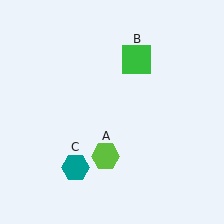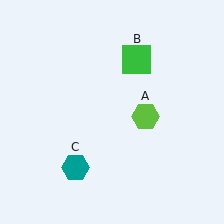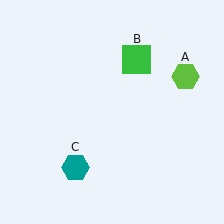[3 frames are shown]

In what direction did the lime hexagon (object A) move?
The lime hexagon (object A) moved up and to the right.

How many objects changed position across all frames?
1 object changed position: lime hexagon (object A).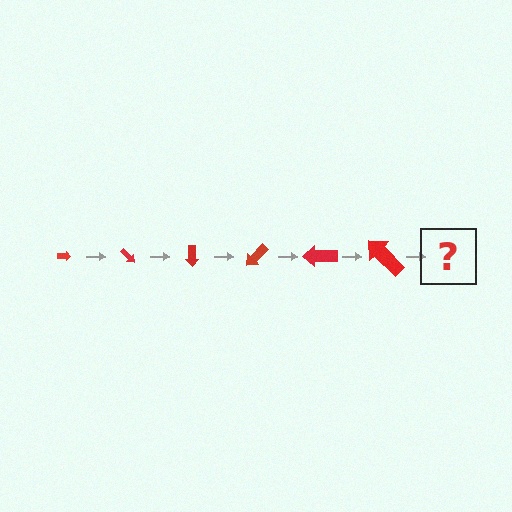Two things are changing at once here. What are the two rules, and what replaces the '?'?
The two rules are that the arrow grows larger each step and it rotates 45 degrees each step. The '?' should be an arrow, larger than the previous one and rotated 270 degrees from the start.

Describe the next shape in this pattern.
It should be an arrow, larger than the previous one and rotated 270 degrees from the start.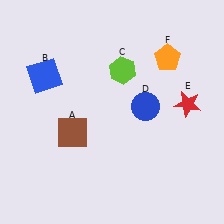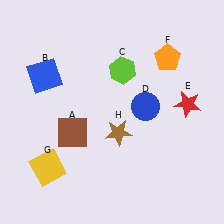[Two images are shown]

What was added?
A yellow square (G), a brown star (H) were added in Image 2.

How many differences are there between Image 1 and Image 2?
There are 2 differences between the two images.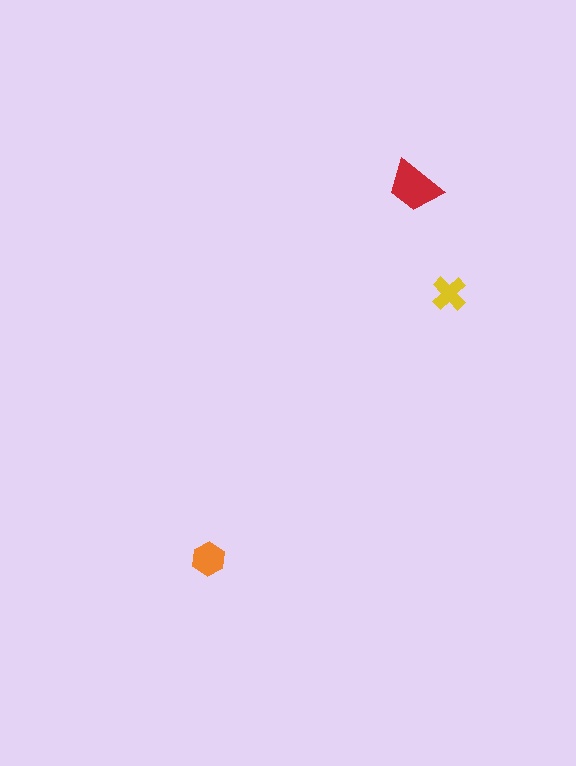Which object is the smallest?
The yellow cross.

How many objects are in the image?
There are 3 objects in the image.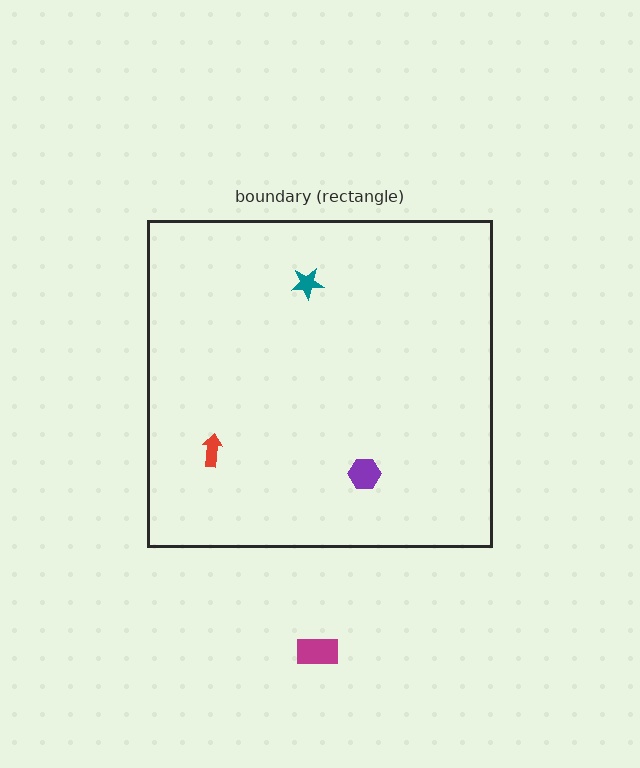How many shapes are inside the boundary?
3 inside, 1 outside.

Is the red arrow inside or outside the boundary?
Inside.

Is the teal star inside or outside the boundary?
Inside.